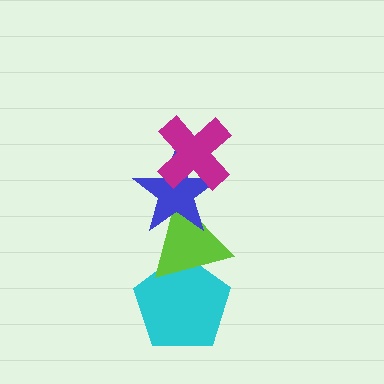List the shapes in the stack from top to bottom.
From top to bottom: the magenta cross, the blue star, the lime triangle, the cyan pentagon.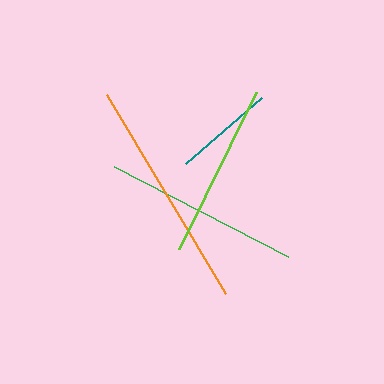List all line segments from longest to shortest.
From longest to shortest: orange, green, lime, teal.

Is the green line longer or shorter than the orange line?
The orange line is longer than the green line.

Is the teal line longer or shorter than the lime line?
The lime line is longer than the teal line.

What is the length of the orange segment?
The orange segment is approximately 231 pixels long.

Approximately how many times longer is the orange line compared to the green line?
The orange line is approximately 1.2 times the length of the green line.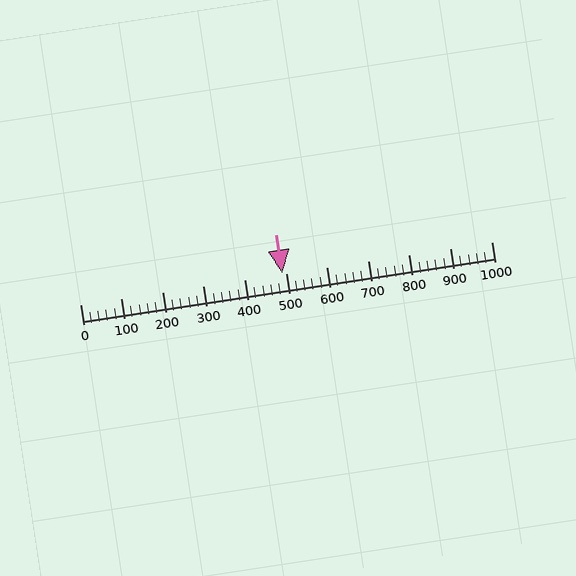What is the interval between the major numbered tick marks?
The major tick marks are spaced 100 units apart.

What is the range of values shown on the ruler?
The ruler shows values from 0 to 1000.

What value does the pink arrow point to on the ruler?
The pink arrow points to approximately 492.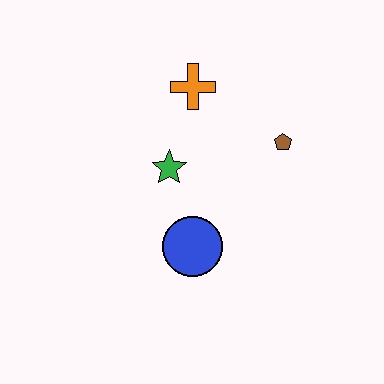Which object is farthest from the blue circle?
The orange cross is farthest from the blue circle.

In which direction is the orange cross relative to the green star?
The orange cross is above the green star.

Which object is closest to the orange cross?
The green star is closest to the orange cross.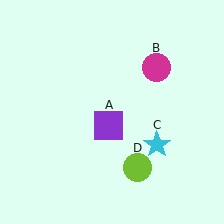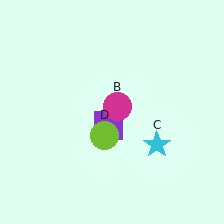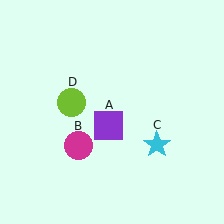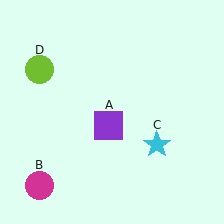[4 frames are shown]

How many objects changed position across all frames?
2 objects changed position: magenta circle (object B), lime circle (object D).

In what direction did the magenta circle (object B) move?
The magenta circle (object B) moved down and to the left.